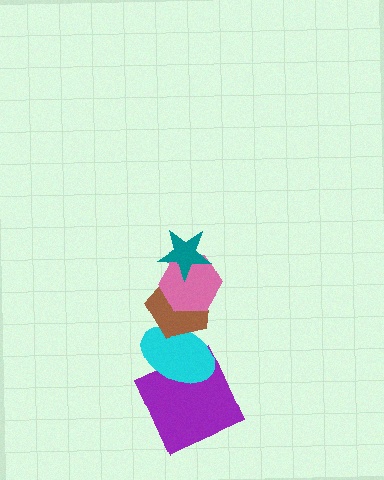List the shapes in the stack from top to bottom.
From top to bottom: the teal star, the pink hexagon, the brown pentagon, the cyan ellipse, the purple square.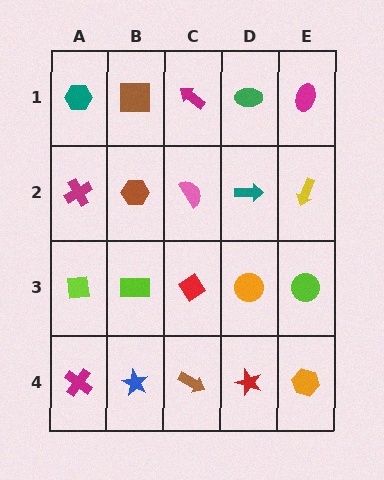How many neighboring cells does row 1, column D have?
3.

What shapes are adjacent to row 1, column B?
A brown hexagon (row 2, column B), a teal hexagon (row 1, column A), a magenta arrow (row 1, column C).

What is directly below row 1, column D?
A teal arrow.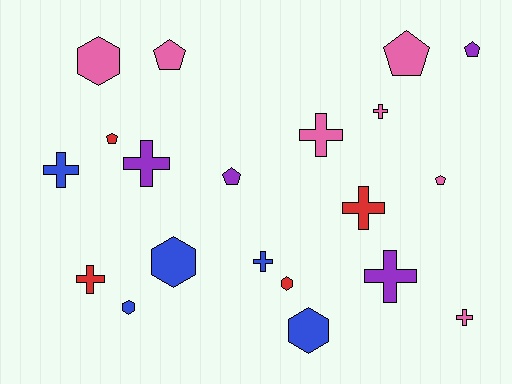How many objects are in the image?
There are 20 objects.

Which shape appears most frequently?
Cross, with 9 objects.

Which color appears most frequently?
Pink, with 7 objects.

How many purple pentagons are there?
There are 2 purple pentagons.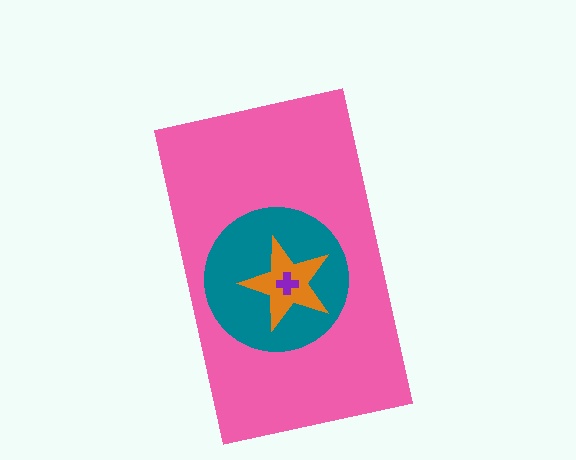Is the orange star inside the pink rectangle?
Yes.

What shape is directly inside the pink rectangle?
The teal circle.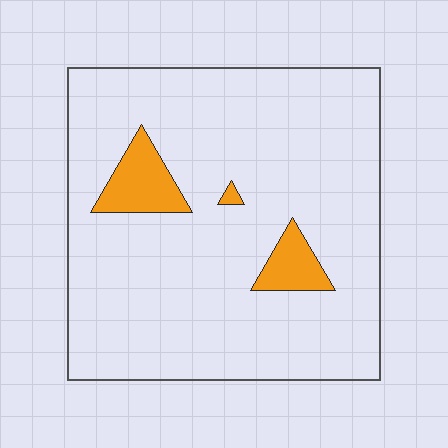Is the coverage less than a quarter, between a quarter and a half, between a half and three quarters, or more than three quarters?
Less than a quarter.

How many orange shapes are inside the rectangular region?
3.